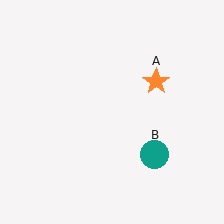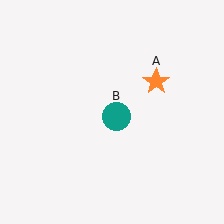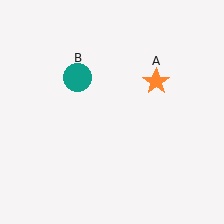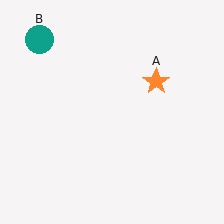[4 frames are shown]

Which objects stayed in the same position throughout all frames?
Orange star (object A) remained stationary.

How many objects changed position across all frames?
1 object changed position: teal circle (object B).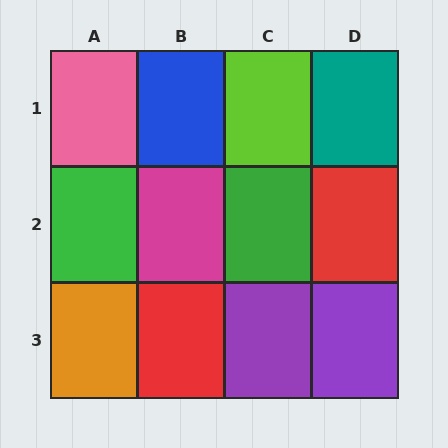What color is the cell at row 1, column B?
Blue.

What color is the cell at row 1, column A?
Pink.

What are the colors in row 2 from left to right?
Green, magenta, green, red.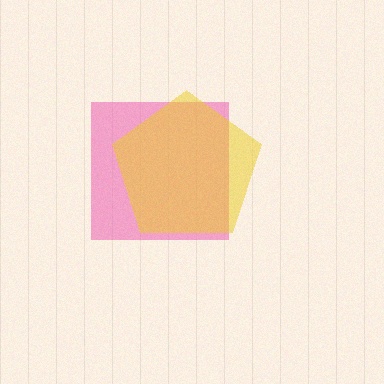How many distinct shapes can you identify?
There are 2 distinct shapes: a pink square, a yellow pentagon.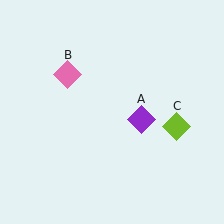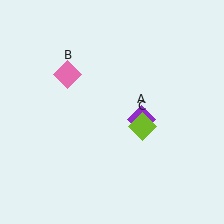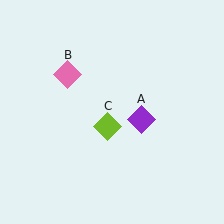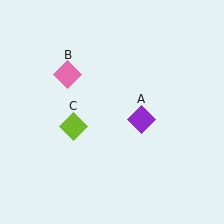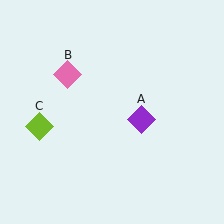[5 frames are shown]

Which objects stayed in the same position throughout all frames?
Purple diamond (object A) and pink diamond (object B) remained stationary.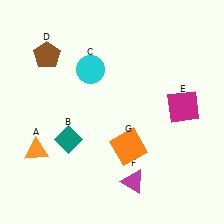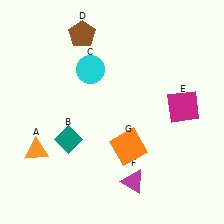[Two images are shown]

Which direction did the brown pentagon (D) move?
The brown pentagon (D) moved right.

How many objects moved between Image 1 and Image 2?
1 object moved between the two images.